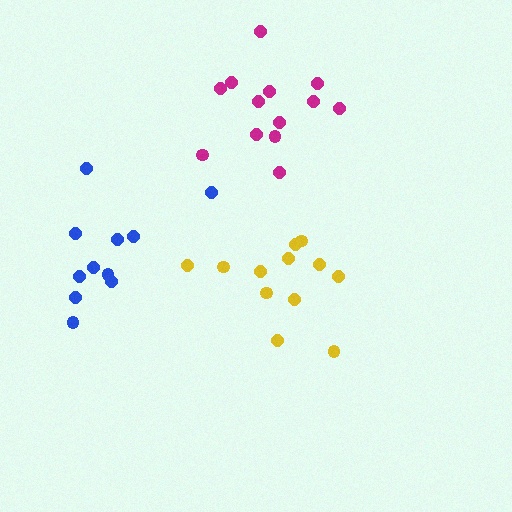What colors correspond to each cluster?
The clusters are colored: yellow, blue, magenta.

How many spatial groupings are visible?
There are 3 spatial groupings.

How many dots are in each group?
Group 1: 12 dots, Group 2: 11 dots, Group 3: 13 dots (36 total).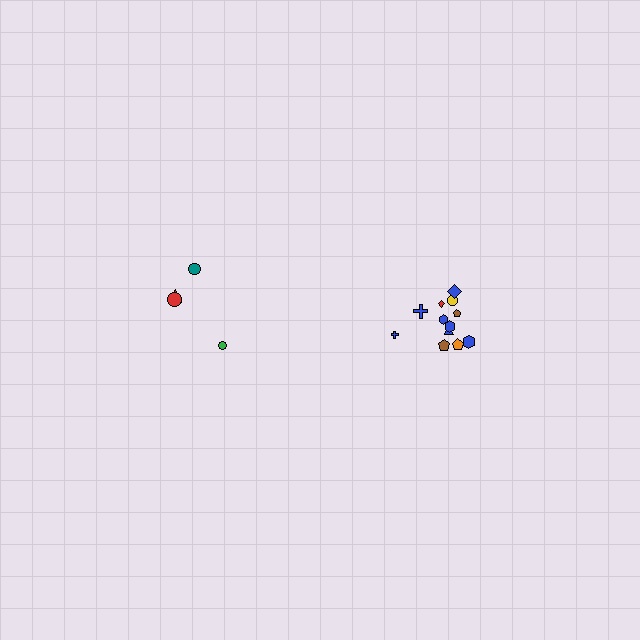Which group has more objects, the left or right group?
The right group.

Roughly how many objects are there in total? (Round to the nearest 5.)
Roughly 15 objects in total.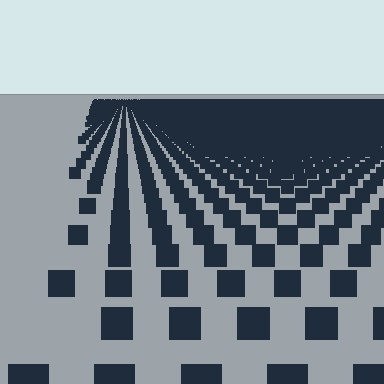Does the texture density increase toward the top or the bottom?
Density increases toward the top.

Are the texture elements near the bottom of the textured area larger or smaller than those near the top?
Larger. Near the bottom, elements are closer to the viewer and appear at a bigger on-screen size.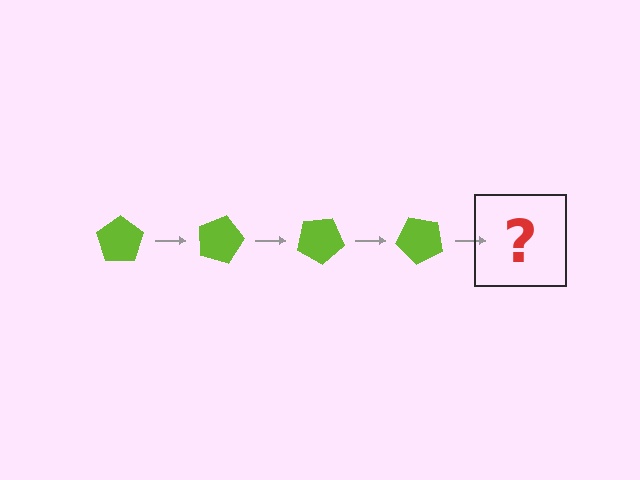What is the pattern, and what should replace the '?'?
The pattern is that the pentagon rotates 15 degrees each step. The '?' should be a lime pentagon rotated 60 degrees.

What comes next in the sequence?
The next element should be a lime pentagon rotated 60 degrees.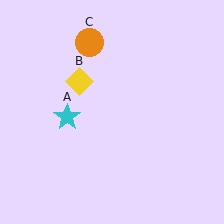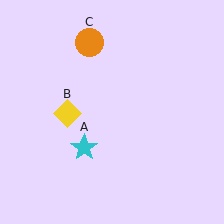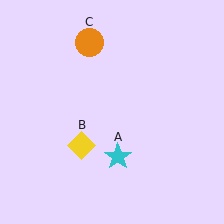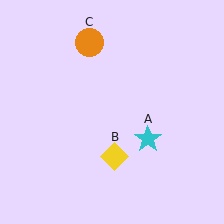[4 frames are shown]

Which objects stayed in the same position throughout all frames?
Orange circle (object C) remained stationary.